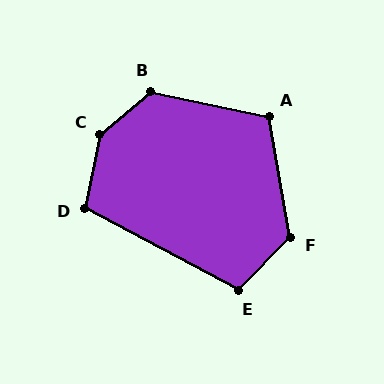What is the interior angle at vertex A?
Approximately 111 degrees (obtuse).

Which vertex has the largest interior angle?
C, at approximately 142 degrees.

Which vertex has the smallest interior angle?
D, at approximately 106 degrees.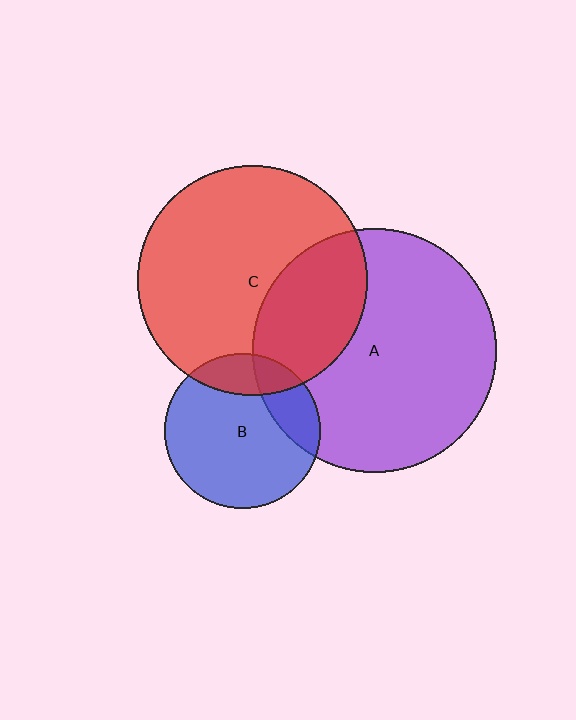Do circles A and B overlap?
Yes.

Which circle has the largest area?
Circle A (purple).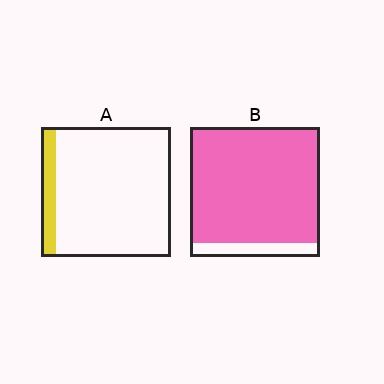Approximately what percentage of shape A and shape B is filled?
A is approximately 10% and B is approximately 90%.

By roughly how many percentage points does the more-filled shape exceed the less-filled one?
By roughly 80 percentage points (B over A).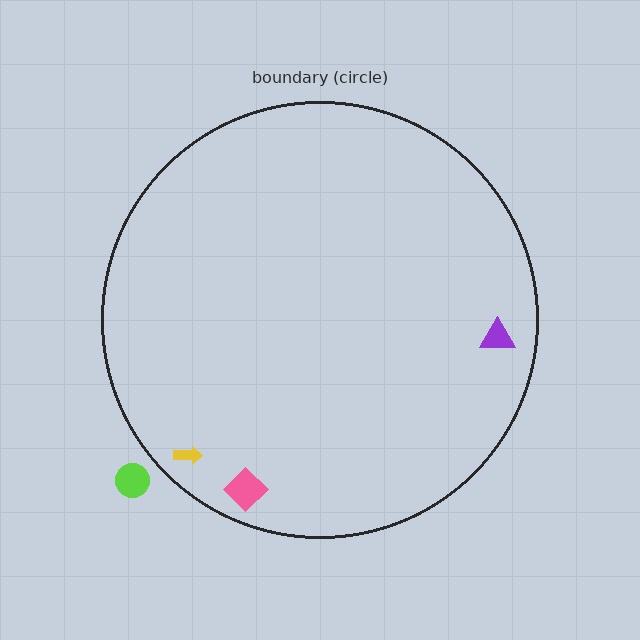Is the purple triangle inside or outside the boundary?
Inside.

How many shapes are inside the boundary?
3 inside, 1 outside.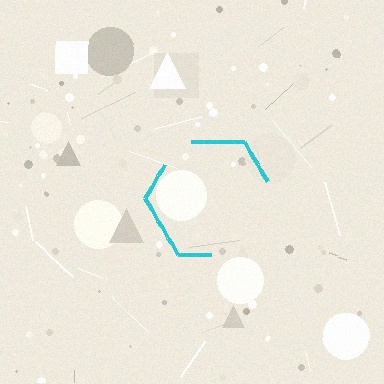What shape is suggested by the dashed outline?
The dashed outline suggests a hexagon.